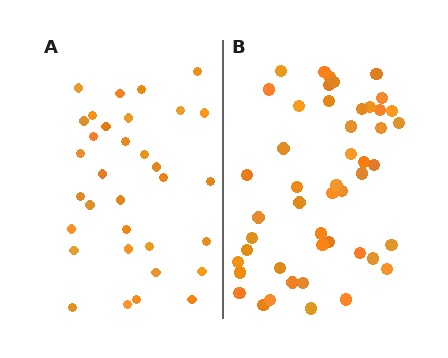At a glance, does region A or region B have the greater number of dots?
Region B (the right region) has more dots.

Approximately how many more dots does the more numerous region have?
Region B has approximately 15 more dots than region A.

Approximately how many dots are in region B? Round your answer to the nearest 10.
About 50 dots. (The exact count is 48, which rounds to 50.)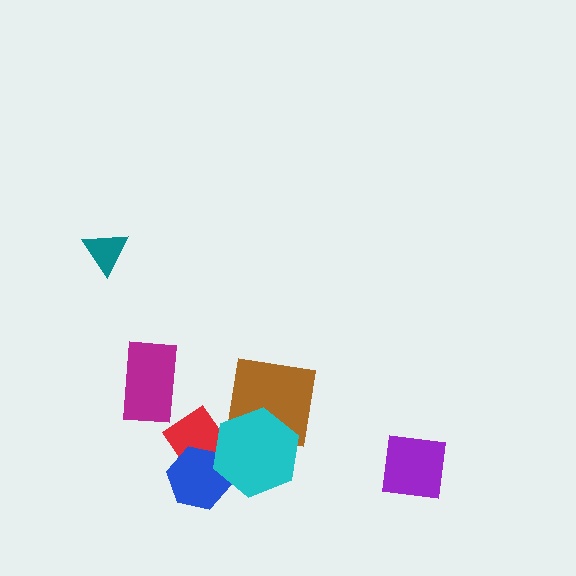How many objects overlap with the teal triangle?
0 objects overlap with the teal triangle.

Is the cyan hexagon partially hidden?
No, no other shape covers it.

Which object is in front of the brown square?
The cyan hexagon is in front of the brown square.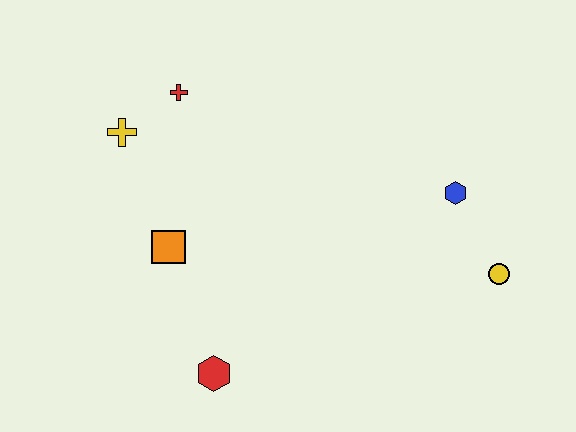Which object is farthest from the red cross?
The yellow circle is farthest from the red cross.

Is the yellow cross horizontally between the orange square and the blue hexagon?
No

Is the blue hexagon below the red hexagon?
No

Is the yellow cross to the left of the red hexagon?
Yes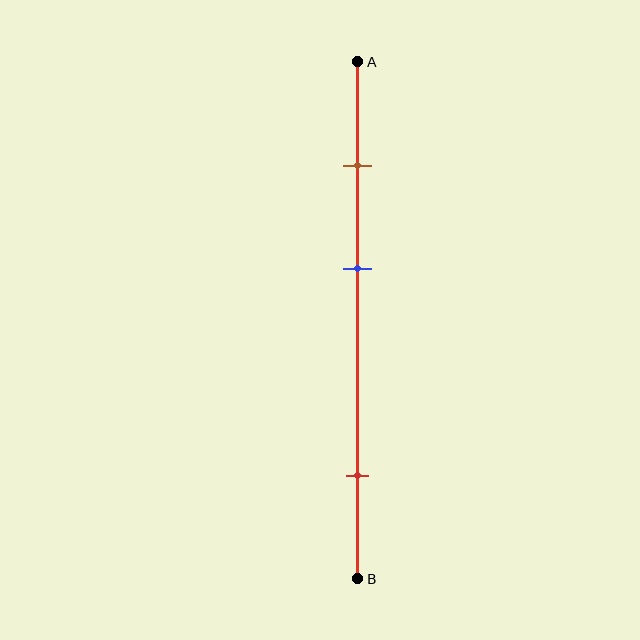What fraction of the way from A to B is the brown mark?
The brown mark is approximately 20% (0.2) of the way from A to B.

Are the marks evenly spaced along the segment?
No, the marks are not evenly spaced.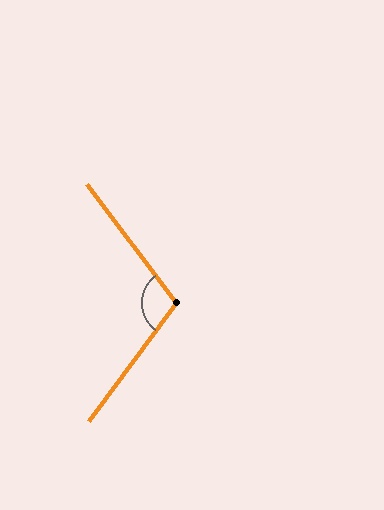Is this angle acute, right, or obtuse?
It is obtuse.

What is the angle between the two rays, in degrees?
Approximately 107 degrees.